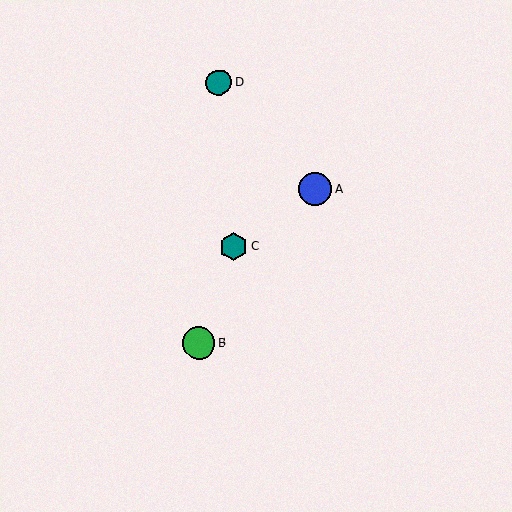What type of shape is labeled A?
Shape A is a blue circle.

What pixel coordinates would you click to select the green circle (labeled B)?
Click at (199, 343) to select the green circle B.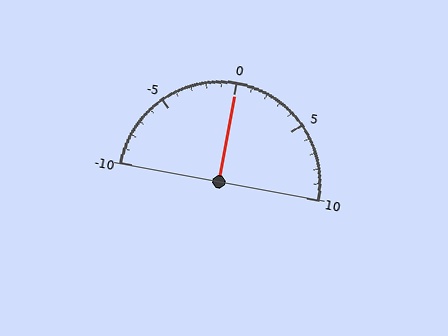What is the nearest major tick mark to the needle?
The nearest major tick mark is 0.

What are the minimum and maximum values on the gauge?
The gauge ranges from -10 to 10.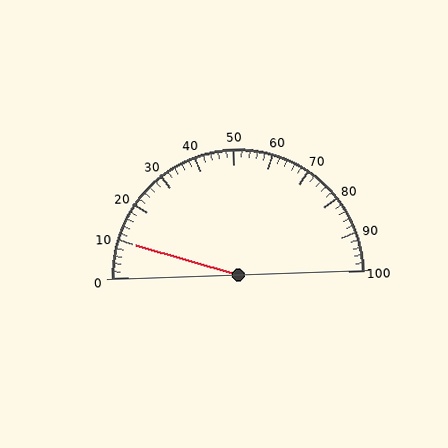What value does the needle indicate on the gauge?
The needle indicates approximately 10.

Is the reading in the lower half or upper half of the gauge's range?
The reading is in the lower half of the range (0 to 100).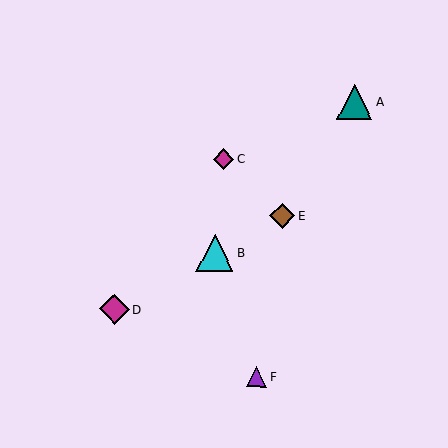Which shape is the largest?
The cyan triangle (labeled B) is the largest.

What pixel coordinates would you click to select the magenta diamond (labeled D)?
Click at (114, 309) to select the magenta diamond D.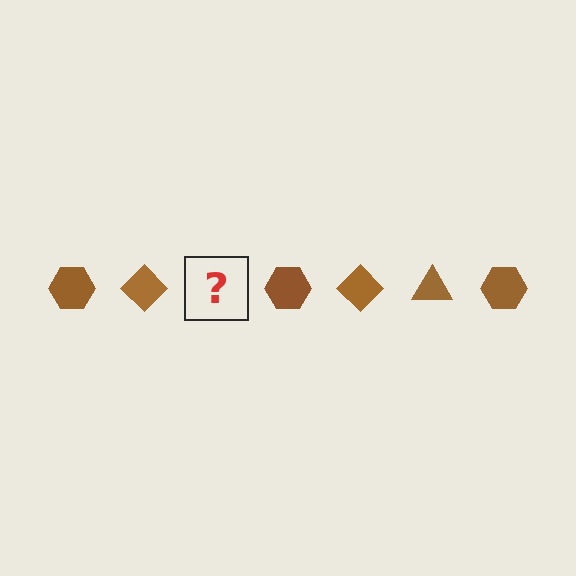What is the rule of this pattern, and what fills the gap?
The rule is that the pattern cycles through hexagon, diamond, triangle shapes in brown. The gap should be filled with a brown triangle.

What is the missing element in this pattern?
The missing element is a brown triangle.